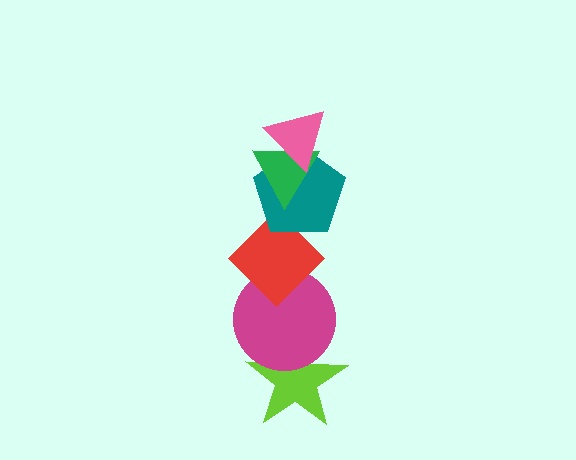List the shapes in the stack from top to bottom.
From top to bottom: the pink triangle, the green triangle, the teal pentagon, the red diamond, the magenta circle, the lime star.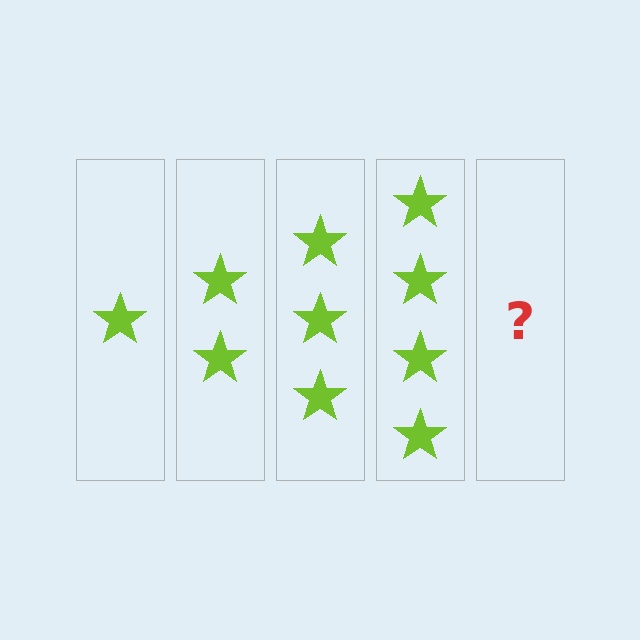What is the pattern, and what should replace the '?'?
The pattern is that each step adds one more star. The '?' should be 5 stars.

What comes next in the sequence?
The next element should be 5 stars.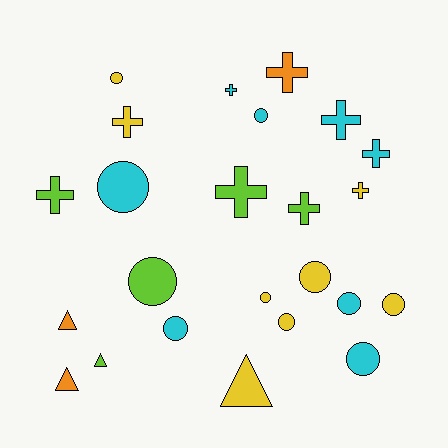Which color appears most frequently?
Yellow, with 8 objects.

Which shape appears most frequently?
Circle, with 11 objects.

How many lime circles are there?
There is 1 lime circle.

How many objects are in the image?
There are 24 objects.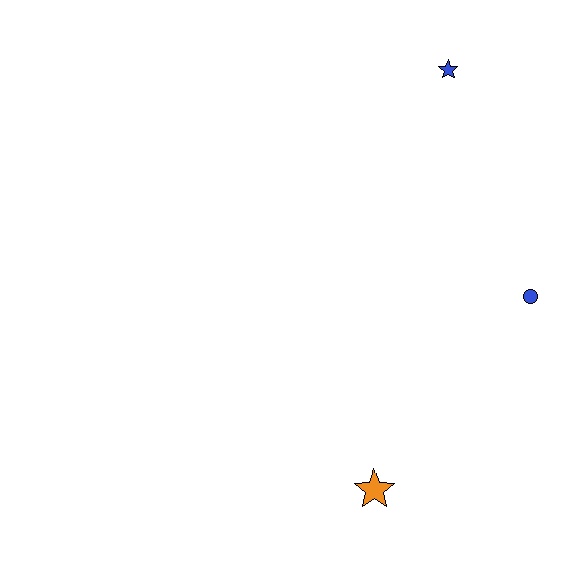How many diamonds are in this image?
There are no diamonds.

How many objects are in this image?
There are 3 objects.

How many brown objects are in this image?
There are no brown objects.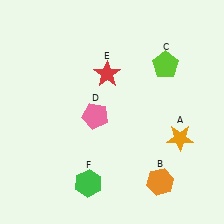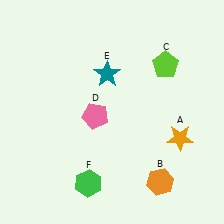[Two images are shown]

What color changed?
The star (E) changed from red in Image 1 to teal in Image 2.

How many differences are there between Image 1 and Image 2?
There is 1 difference between the two images.